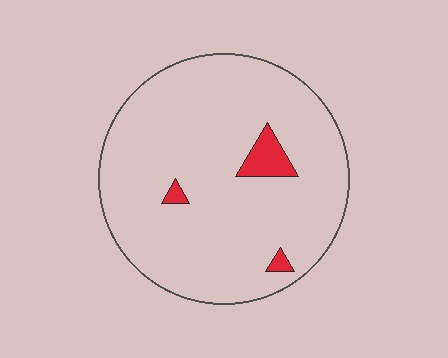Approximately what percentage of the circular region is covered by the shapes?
Approximately 5%.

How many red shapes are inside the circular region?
3.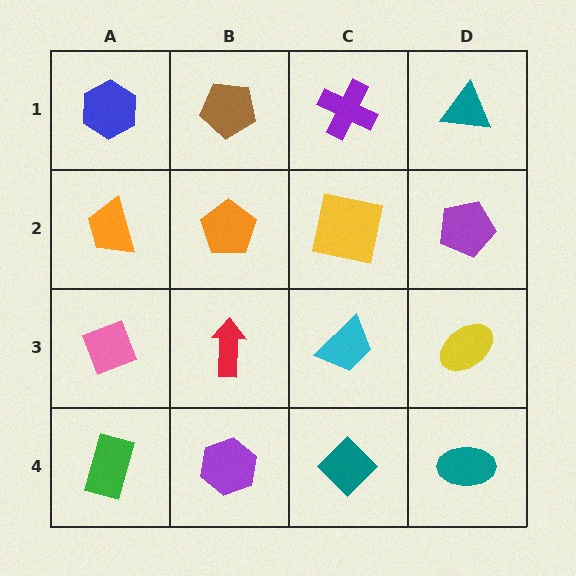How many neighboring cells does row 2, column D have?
3.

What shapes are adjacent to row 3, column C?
A yellow square (row 2, column C), a teal diamond (row 4, column C), a red arrow (row 3, column B), a yellow ellipse (row 3, column D).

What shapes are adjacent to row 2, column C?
A purple cross (row 1, column C), a cyan trapezoid (row 3, column C), an orange pentagon (row 2, column B), a purple pentagon (row 2, column D).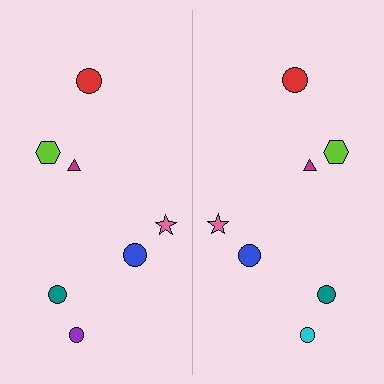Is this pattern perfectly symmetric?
No, the pattern is not perfectly symmetric. The cyan circle on the right side breaks the symmetry — its mirror counterpart is purple.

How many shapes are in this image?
There are 14 shapes in this image.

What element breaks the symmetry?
The cyan circle on the right side breaks the symmetry — its mirror counterpart is purple.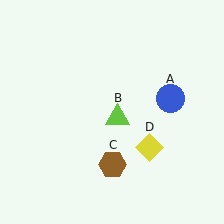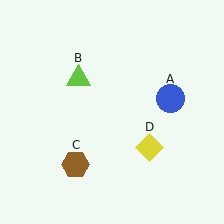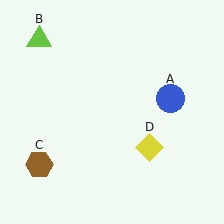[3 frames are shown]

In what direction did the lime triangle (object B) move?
The lime triangle (object B) moved up and to the left.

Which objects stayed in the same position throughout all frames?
Blue circle (object A) and yellow diamond (object D) remained stationary.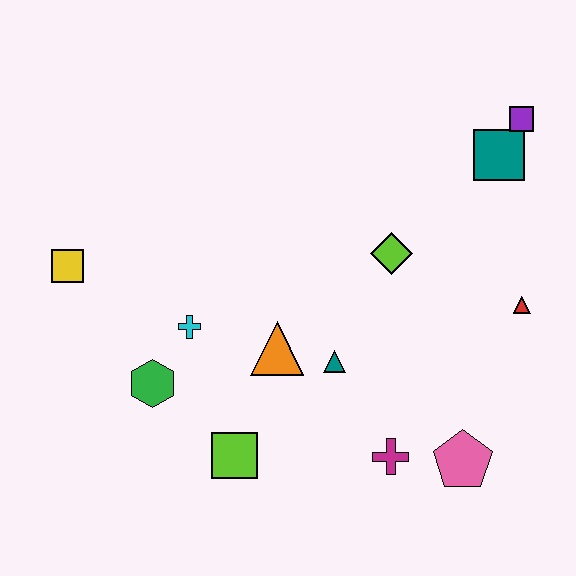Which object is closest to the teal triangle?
The orange triangle is closest to the teal triangle.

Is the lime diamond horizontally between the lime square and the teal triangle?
No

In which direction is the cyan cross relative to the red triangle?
The cyan cross is to the left of the red triangle.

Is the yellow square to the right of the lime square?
No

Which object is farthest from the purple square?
The yellow square is farthest from the purple square.